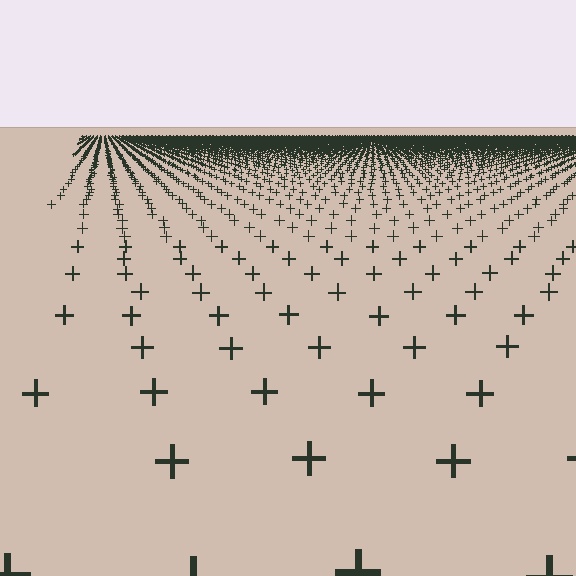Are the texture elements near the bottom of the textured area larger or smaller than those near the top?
Larger. Near the bottom, elements are closer to the viewer and appear at a bigger on-screen size.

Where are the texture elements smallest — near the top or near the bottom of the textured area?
Near the top.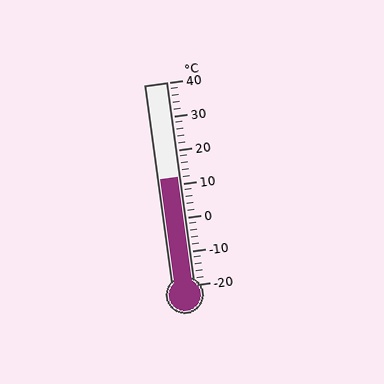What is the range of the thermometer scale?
The thermometer scale ranges from -20°C to 40°C.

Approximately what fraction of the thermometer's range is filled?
The thermometer is filled to approximately 55% of its range.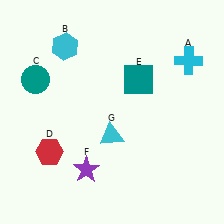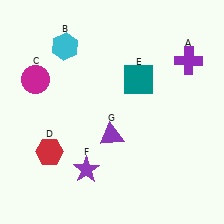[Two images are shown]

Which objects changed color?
A changed from cyan to purple. C changed from teal to magenta. G changed from cyan to purple.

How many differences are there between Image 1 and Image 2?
There are 3 differences between the two images.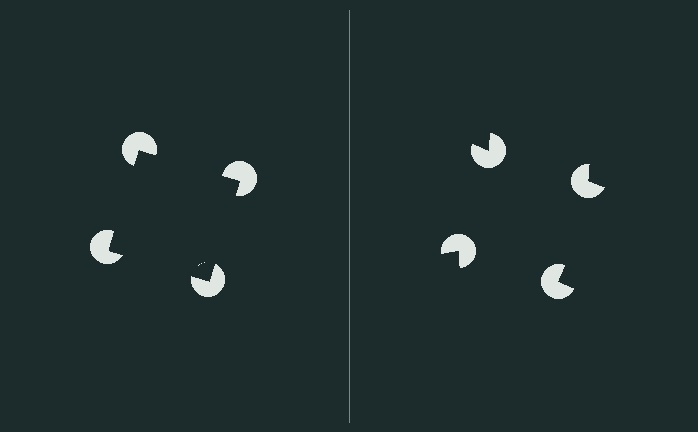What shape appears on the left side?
An illusory square.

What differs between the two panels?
The pac-man discs are positioned identically on both sides; only the wedge orientations differ. On the left they align to a square; on the right they are misaligned.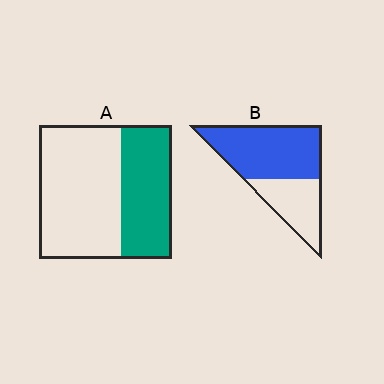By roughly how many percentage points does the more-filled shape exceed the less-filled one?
By roughly 25 percentage points (B over A).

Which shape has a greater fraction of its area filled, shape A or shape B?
Shape B.